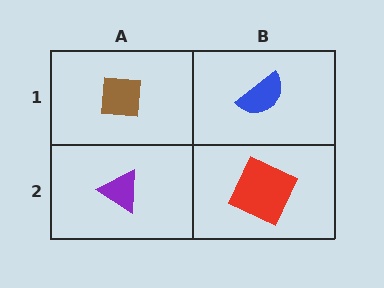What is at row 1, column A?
A brown square.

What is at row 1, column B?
A blue semicircle.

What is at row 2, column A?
A purple triangle.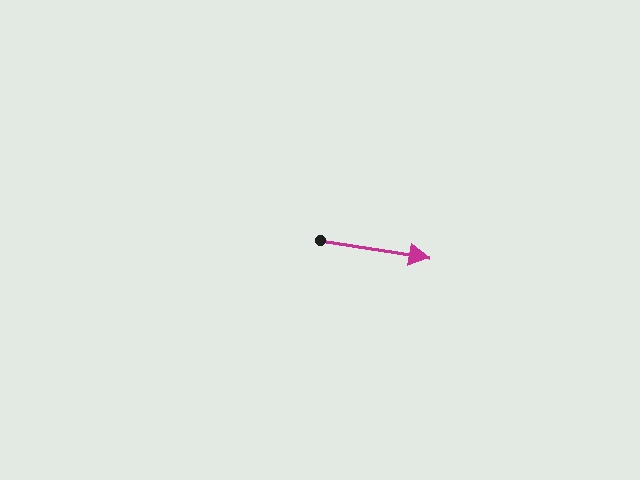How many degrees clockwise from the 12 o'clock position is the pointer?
Approximately 99 degrees.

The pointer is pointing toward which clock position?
Roughly 3 o'clock.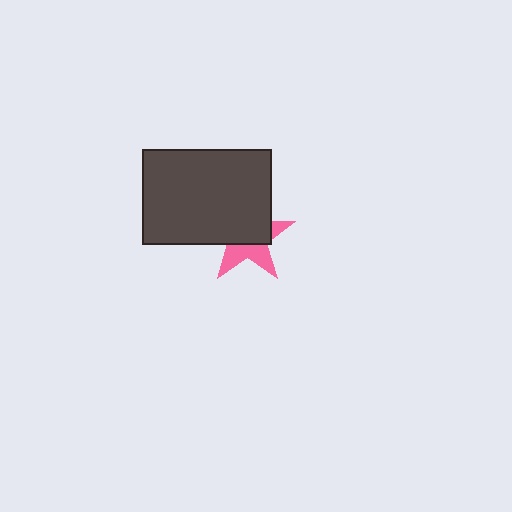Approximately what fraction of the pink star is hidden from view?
Roughly 58% of the pink star is hidden behind the dark gray rectangle.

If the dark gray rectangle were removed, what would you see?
You would see the complete pink star.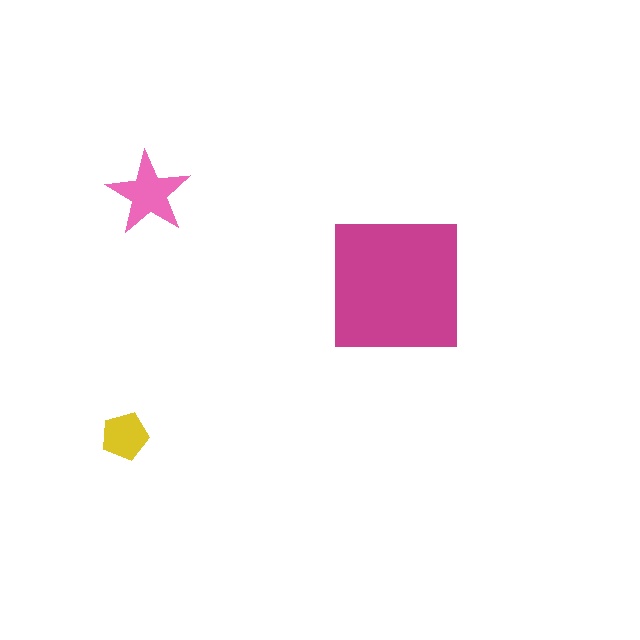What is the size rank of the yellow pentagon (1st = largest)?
3rd.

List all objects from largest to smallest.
The magenta square, the pink star, the yellow pentagon.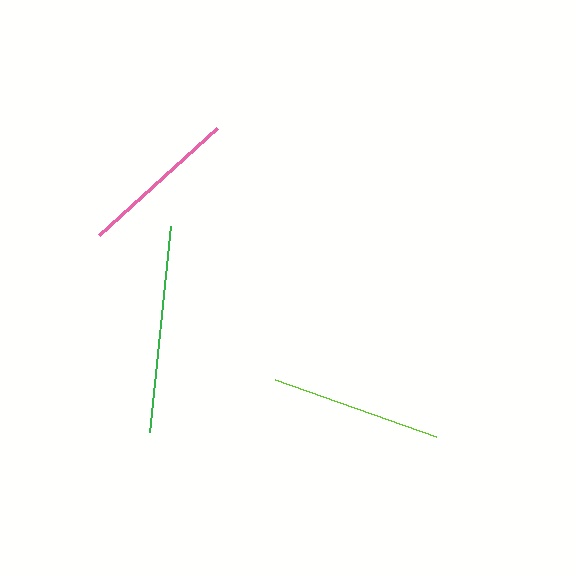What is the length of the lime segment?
The lime segment is approximately 171 pixels long.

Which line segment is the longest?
The green line is the longest at approximately 207 pixels.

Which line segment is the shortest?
The pink line is the shortest at approximately 159 pixels.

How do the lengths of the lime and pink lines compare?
The lime and pink lines are approximately the same length.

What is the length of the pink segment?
The pink segment is approximately 159 pixels long.